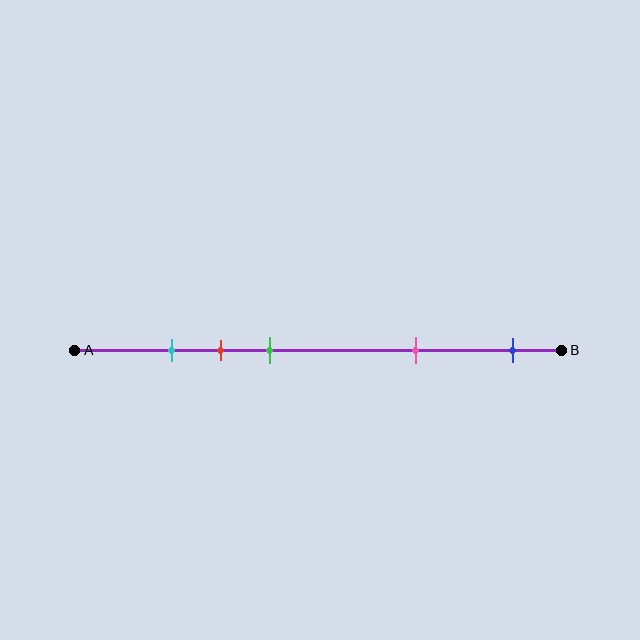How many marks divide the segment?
There are 5 marks dividing the segment.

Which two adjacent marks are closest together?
The cyan and red marks are the closest adjacent pair.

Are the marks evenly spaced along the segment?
No, the marks are not evenly spaced.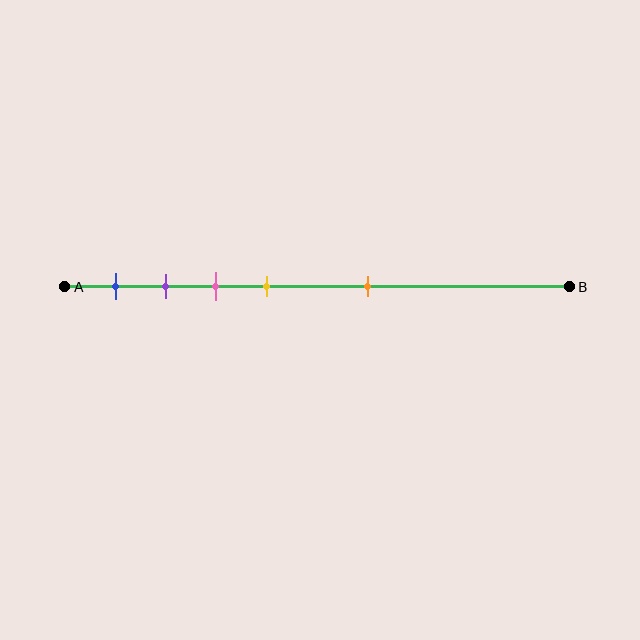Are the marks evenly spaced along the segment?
No, the marks are not evenly spaced.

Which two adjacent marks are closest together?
The purple and pink marks are the closest adjacent pair.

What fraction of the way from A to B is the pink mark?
The pink mark is approximately 30% (0.3) of the way from A to B.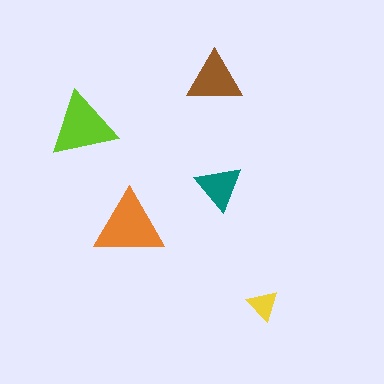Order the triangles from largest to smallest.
the orange one, the lime one, the brown one, the teal one, the yellow one.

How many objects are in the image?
There are 5 objects in the image.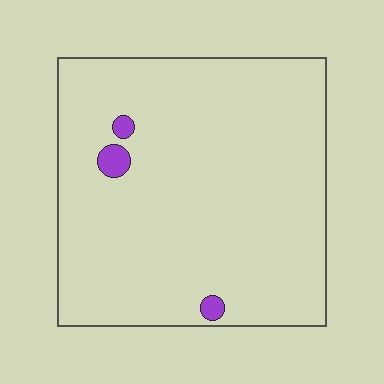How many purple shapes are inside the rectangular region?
3.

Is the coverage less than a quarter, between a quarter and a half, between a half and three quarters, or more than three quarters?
Less than a quarter.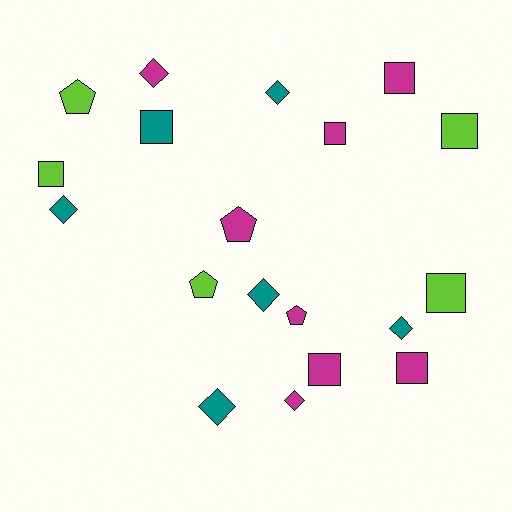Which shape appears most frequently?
Square, with 8 objects.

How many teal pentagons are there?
There are no teal pentagons.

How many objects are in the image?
There are 19 objects.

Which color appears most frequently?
Magenta, with 8 objects.